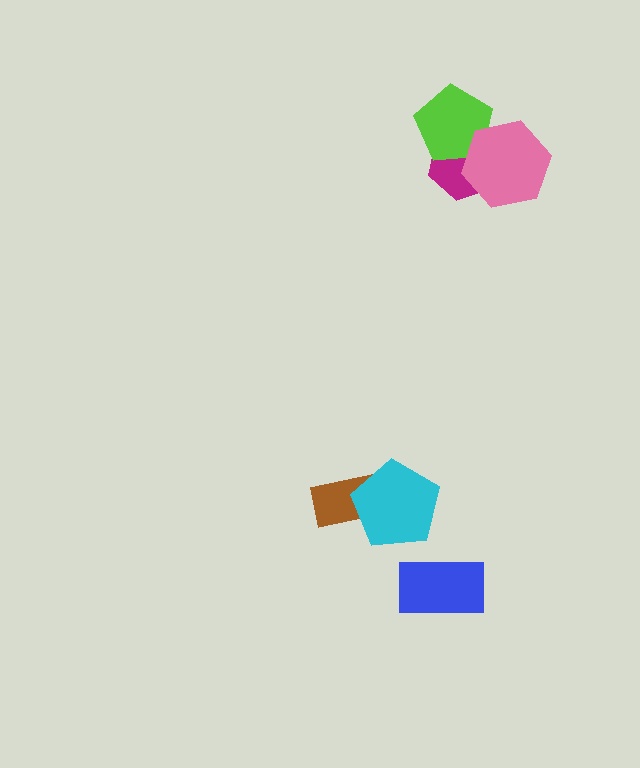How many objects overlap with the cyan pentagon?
1 object overlaps with the cyan pentagon.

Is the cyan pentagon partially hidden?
No, no other shape covers it.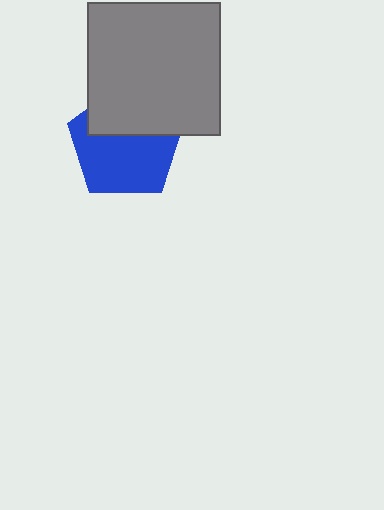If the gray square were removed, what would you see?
You would see the complete blue pentagon.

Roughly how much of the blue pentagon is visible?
About half of it is visible (roughly 62%).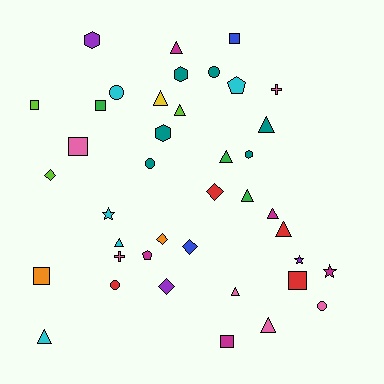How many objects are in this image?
There are 40 objects.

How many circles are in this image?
There are 5 circles.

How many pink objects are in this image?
There are 6 pink objects.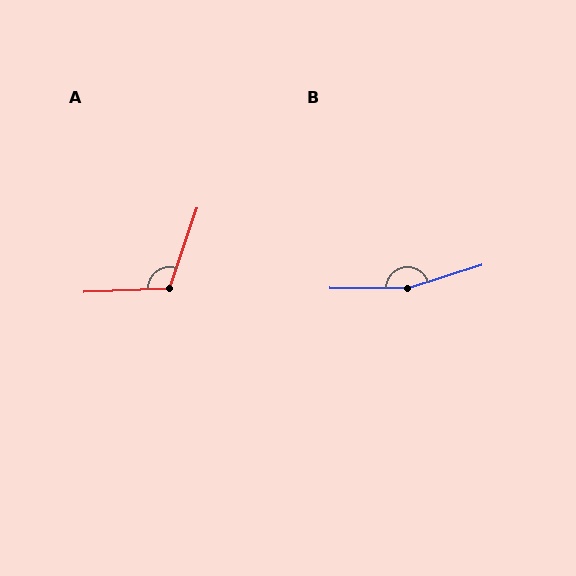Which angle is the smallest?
A, at approximately 111 degrees.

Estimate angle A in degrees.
Approximately 111 degrees.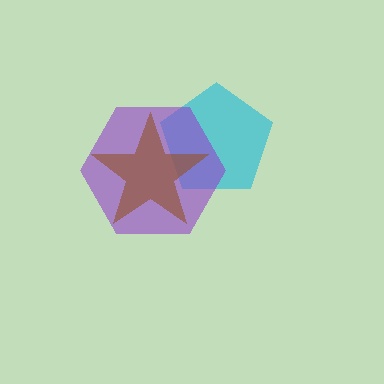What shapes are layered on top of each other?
The layered shapes are: a cyan pentagon, a purple hexagon, a brown star.